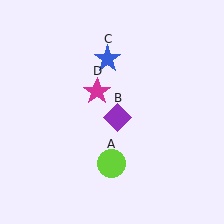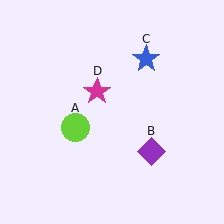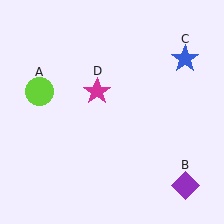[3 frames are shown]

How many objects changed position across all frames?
3 objects changed position: lime circle (object A), purple diamond (object B), blue star (object C).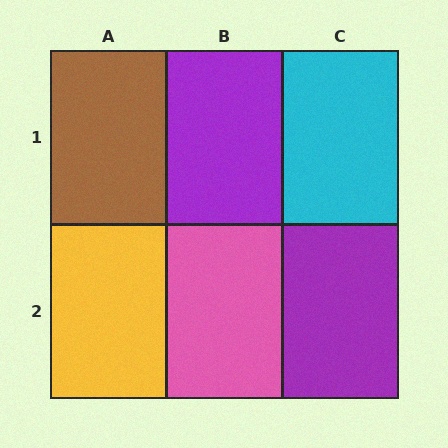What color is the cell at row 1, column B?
Purple.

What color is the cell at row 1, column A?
Brown.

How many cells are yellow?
1 cell is yellow.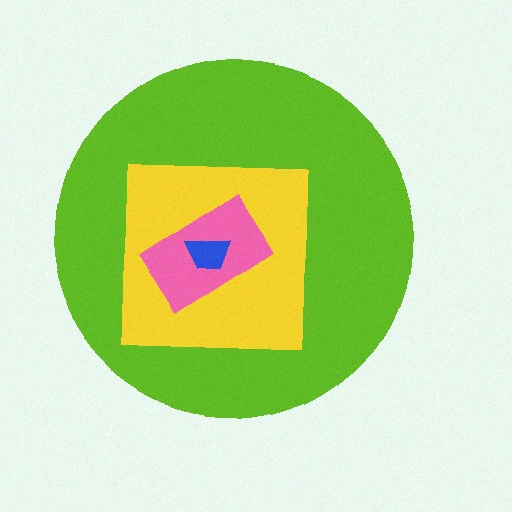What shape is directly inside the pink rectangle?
The blue trapezoid.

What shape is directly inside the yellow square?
The pink rectangle.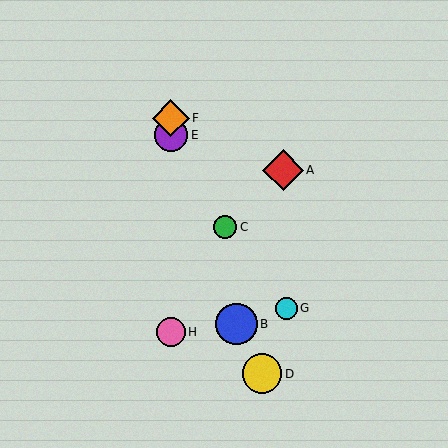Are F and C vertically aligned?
No, F is at x≈171 and C is at x≈225.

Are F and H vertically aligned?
Yes, both are at x≈171.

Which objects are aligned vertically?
Objects E, F, H are aligned vertically.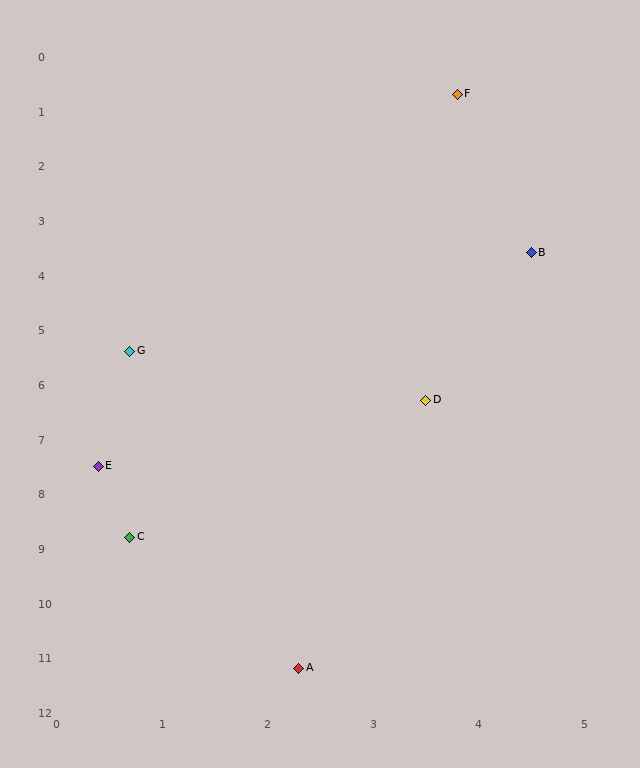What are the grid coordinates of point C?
Point C is at approximately (0.7, 8.8).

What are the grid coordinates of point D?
Point D is at approximately (3.5, 6.3).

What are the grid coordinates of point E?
Point E is at approximately (0.4, 7.5).